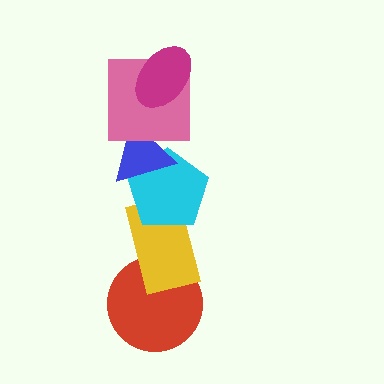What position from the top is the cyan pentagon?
The cyan pentagon is 4th from the top.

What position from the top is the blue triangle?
The blue triangle is 3rd from the top.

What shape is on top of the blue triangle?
The pink square is on top of the blue triangle.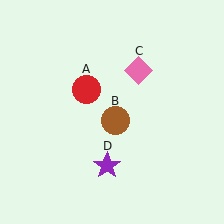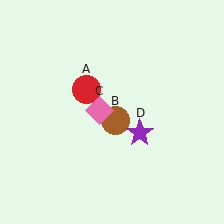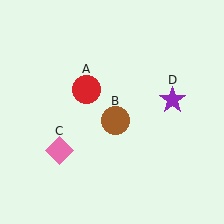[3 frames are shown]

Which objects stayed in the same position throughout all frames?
Red circle (object A) and brown circle (object B) remained stationary.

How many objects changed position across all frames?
2 objects changed position: pink diamond (object C), purple star (object D).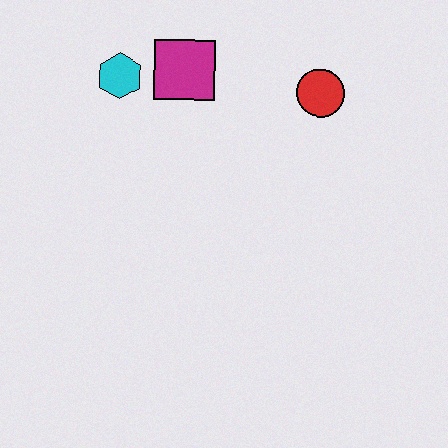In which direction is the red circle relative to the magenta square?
The red circle is to the right of the magenta square.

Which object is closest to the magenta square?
The cyan hexagon is closest to the magenta square.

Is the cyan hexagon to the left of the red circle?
Yes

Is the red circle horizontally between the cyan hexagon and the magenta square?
No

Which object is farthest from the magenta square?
The red circle is farthest from the magenta square.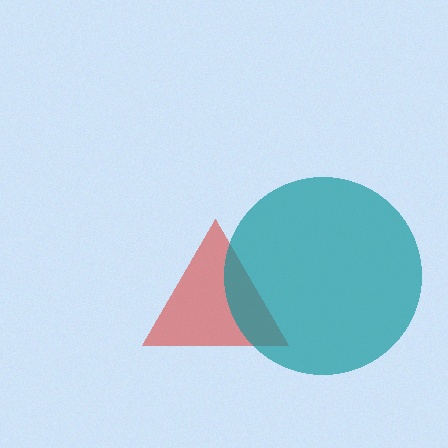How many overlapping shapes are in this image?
There are 2 overlapping shapes in the image.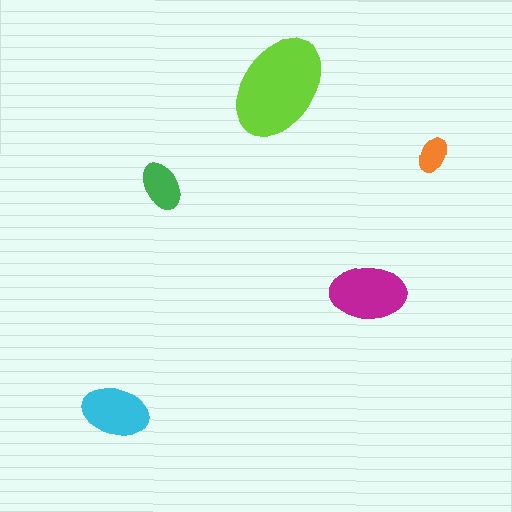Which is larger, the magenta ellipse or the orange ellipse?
The magenta one.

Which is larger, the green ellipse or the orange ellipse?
The green one.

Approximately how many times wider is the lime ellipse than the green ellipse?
About 2 times wider.